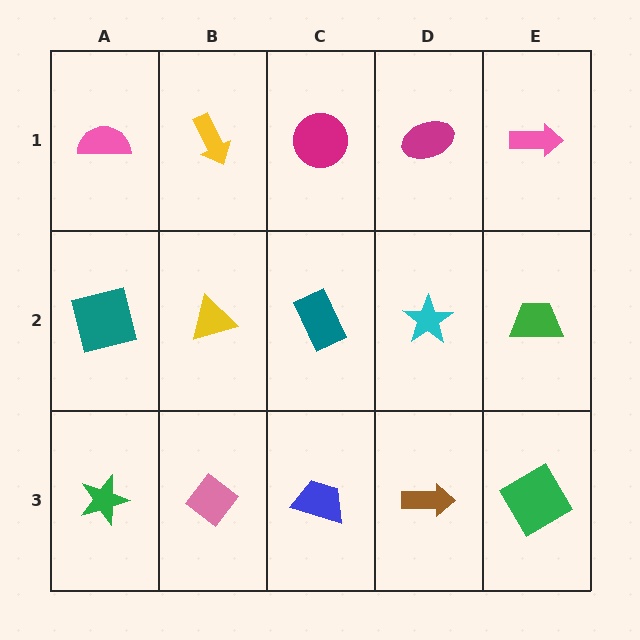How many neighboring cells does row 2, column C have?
4.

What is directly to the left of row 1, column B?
A pink semicircle.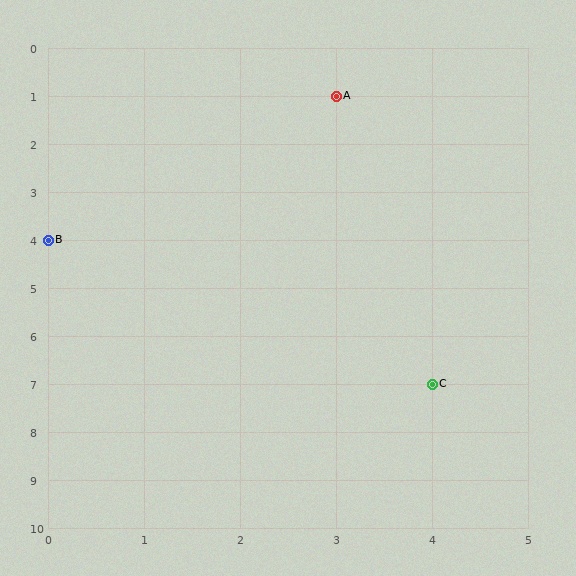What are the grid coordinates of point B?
Point B is at grid coordinates (0, 4).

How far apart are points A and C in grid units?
Points A and C are 1 column and 6 rows apart (about 6.1 grid units diagonally).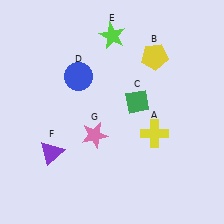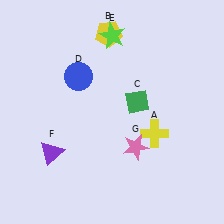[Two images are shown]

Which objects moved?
The objects that moved are: the yellow pentagon (B), the pink star (G).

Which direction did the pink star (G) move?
The pink star (G) moved right.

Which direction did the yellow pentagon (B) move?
The yellow pentagon (B) moved left.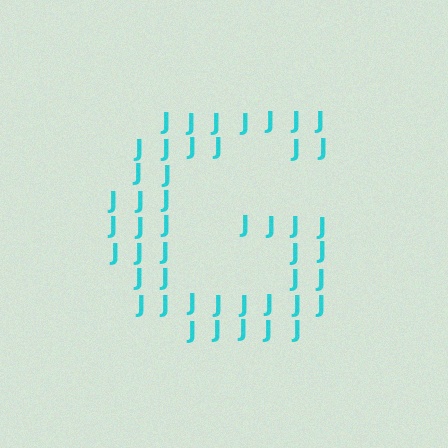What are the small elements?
The small elements are letter J's.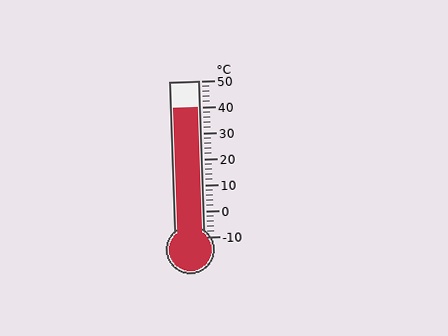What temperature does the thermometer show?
The thermometer shows approximately 40°C.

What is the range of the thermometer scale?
The thermometer scale ranges from -10°C to 50°C.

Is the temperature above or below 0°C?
The temperature is above 0°C.